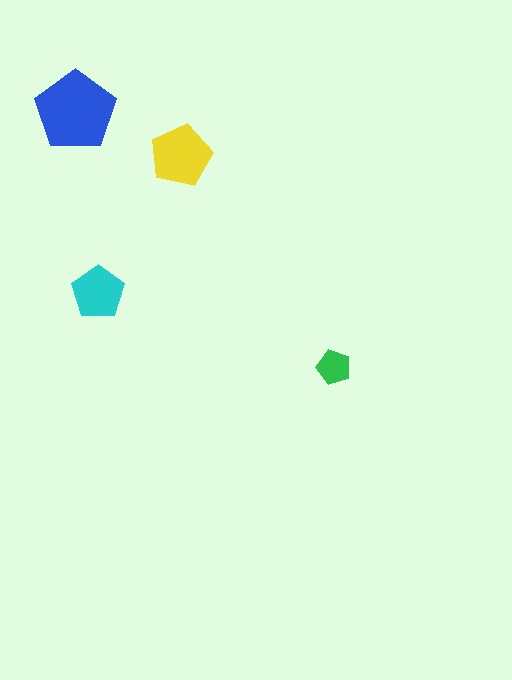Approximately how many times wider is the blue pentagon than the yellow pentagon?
About 1.5 times wider.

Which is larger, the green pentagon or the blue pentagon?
The blue one.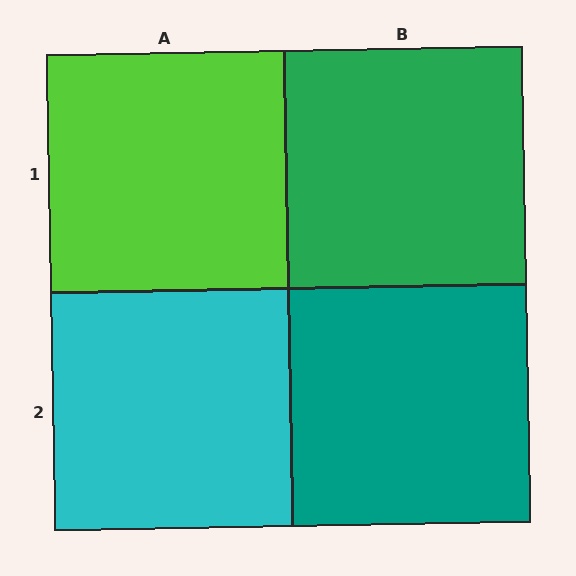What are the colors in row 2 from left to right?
Cyan, teal.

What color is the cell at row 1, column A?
Lime.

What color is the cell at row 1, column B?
Green.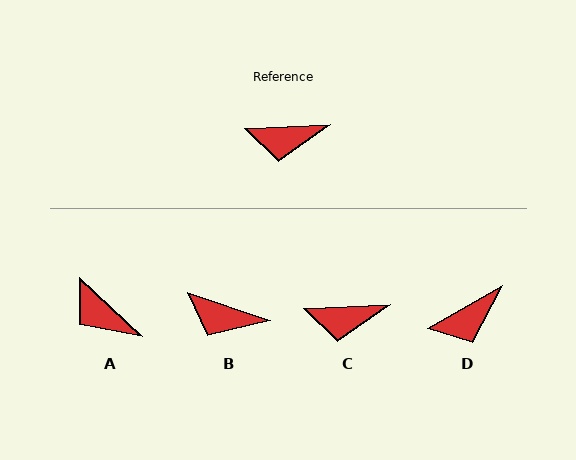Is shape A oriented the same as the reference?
No, it is off by about 45 degrees.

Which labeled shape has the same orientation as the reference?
C.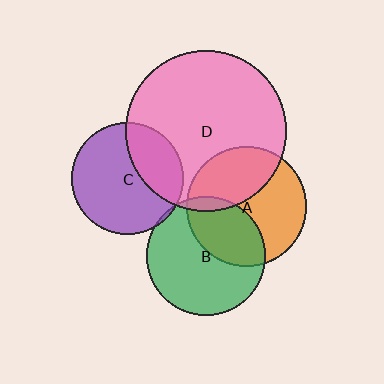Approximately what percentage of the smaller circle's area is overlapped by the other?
Approximately 5%.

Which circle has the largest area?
Circle D (pink).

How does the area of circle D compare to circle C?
Approximately 2.1 times.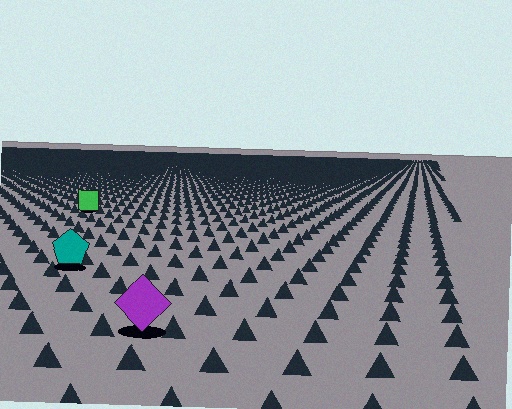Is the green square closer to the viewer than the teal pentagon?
No. The teal pentagon is closer — you can tell from the texture gradient: the ground texture is coarser near it.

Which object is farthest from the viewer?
The green square is farthest from the viewer. It appears smaller and the ground texture around it is denser.